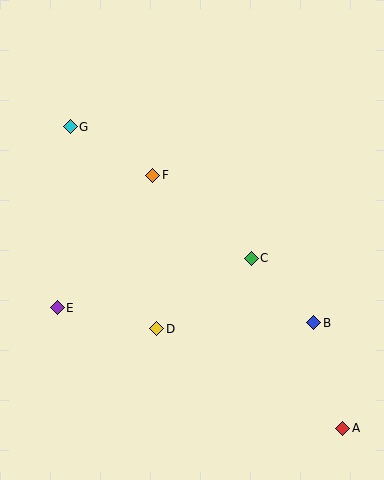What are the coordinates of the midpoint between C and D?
The midpoint between C and D is at (204, 293).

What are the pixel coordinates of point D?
Point D is at (157, 329).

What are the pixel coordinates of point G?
Point G is at (70, 127).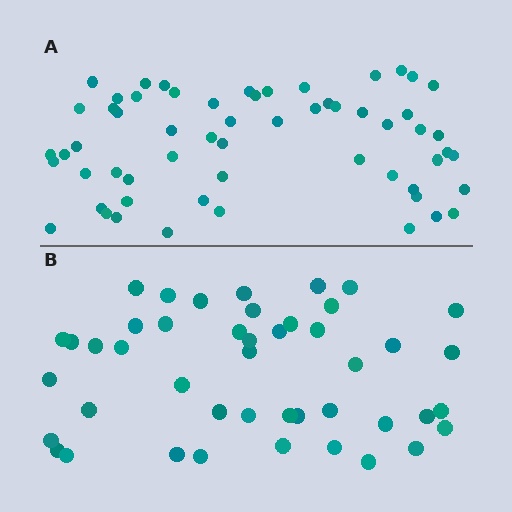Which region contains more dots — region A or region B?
Region A (the top region) has more dots.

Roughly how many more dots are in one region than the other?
Region A has approximately 15 more dots than region B.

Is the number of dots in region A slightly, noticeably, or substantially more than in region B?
Region A has noticeably more, but not dramatically so. The ratio is roughly 1.3 to 1.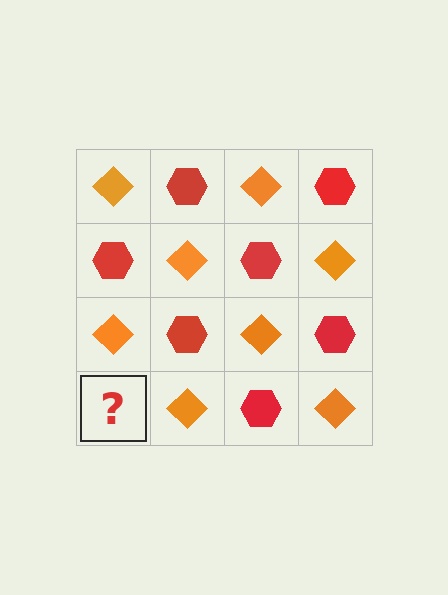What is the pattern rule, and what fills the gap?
The rule is that it alternates orange diamond and red hexagon in a checkerboard pattern. The gap should be filled with a red hexagon.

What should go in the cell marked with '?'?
The missing cell should contain a red hexagon.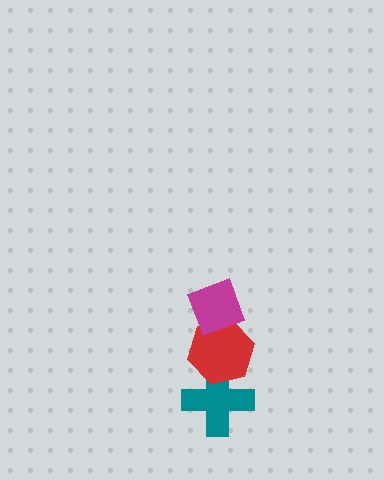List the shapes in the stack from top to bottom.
From top to bottom: the magenta diamond, the red hexagon, the teal cross.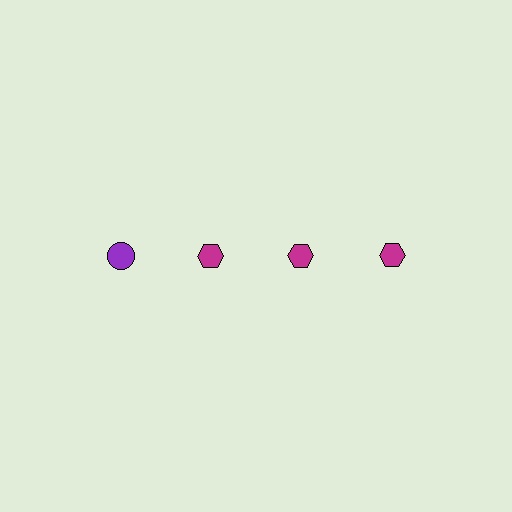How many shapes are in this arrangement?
There are 4 shapes arranged in a grid pattern.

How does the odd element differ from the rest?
It differs in both color (purple instead of magenta) and shape (circle instead of hexagon).